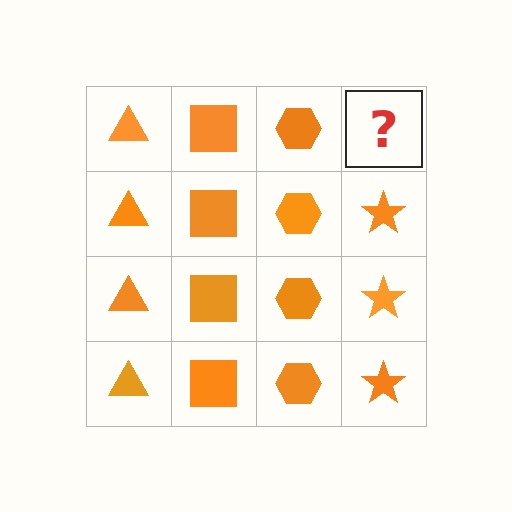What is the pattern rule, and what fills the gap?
The rule is that each column has a consistent shape. The gap should be filled with an orange star.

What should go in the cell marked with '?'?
The missing cell should contain an orange star.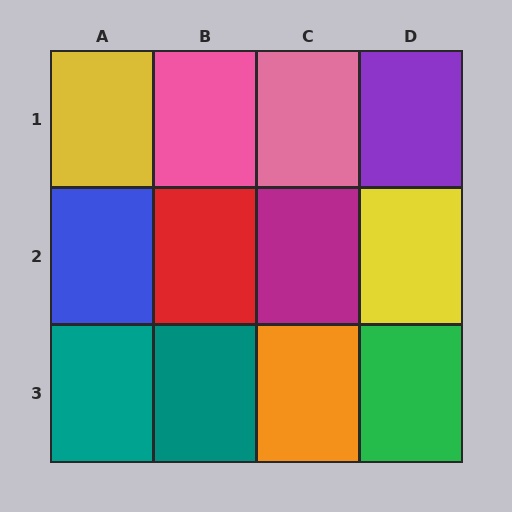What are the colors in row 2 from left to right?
Blue, red, magenta, yellow.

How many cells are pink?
2 cells are pink.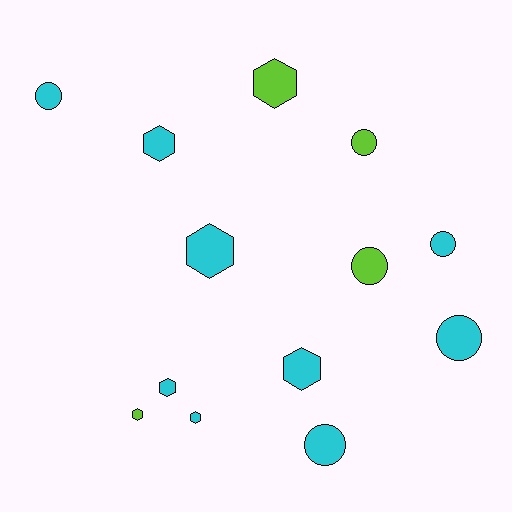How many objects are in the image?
There are 13 objects.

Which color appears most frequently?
Cyan, with 9 objects.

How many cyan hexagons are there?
There are 5 cyan hexagons.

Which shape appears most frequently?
Hexagon, with 7 objects.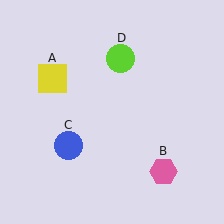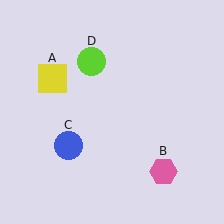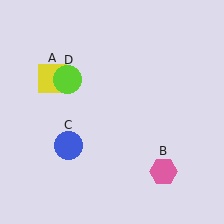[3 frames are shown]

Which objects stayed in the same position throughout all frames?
Yellow square (object A) and pink hexagon (object B) and blue circle (object C) remained stationary.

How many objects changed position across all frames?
1 object changed position: lime circle (object D).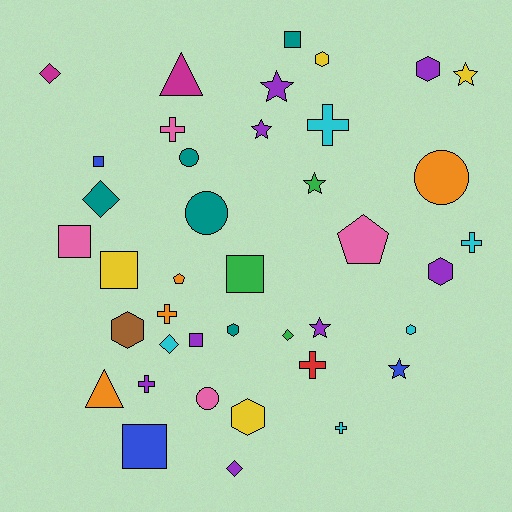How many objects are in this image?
There are 40 objects.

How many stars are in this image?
There are 6 stars.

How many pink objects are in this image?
There are 4 pink objects.